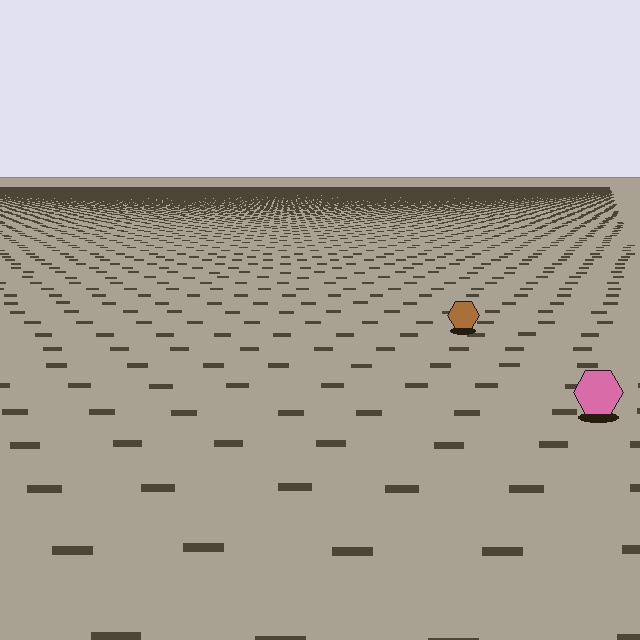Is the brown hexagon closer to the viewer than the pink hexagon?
No. The pink hexagon is closer — you can tell from the texture gradient: the ground texture is coarser near it.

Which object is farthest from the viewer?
The brown hexagon is farthest from the viewer. It appears smaller and the ground texture around it is denser.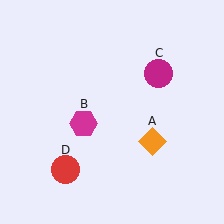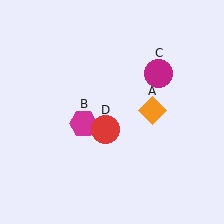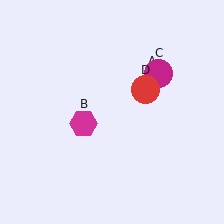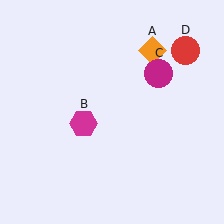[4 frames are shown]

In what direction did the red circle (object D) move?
The red circle (object D) moved up and to the right.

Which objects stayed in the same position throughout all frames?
Magenta hexagon (object B) and magenta circle (object C) remained stationary.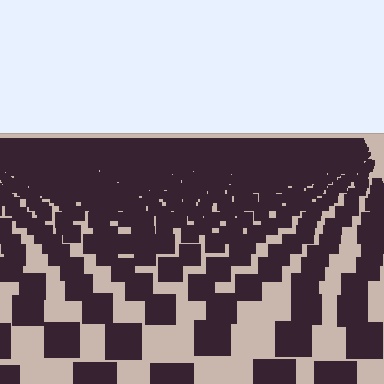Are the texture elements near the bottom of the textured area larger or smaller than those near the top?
Larger. Near the bottom, elements are closer to the viewer and appear at a bigger on-screen size.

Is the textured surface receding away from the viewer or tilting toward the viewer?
The surface is receding away from the viewer. Texture elements get smaller and denser toward the top.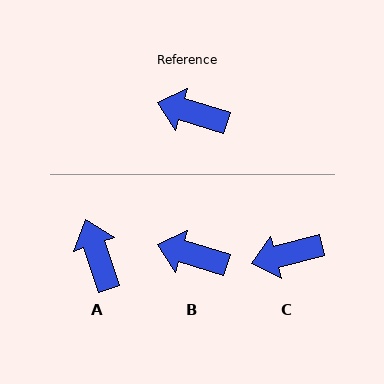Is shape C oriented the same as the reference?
No, it is off by about 31 degrees.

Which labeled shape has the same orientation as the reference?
B.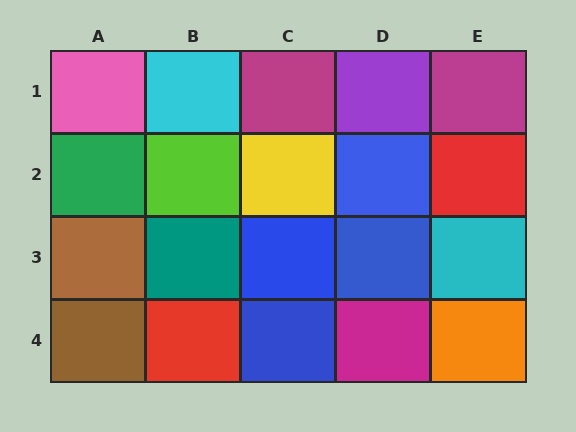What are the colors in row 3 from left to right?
Brown, teal, blue, blue, cyan.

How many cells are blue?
4 cells are blue.